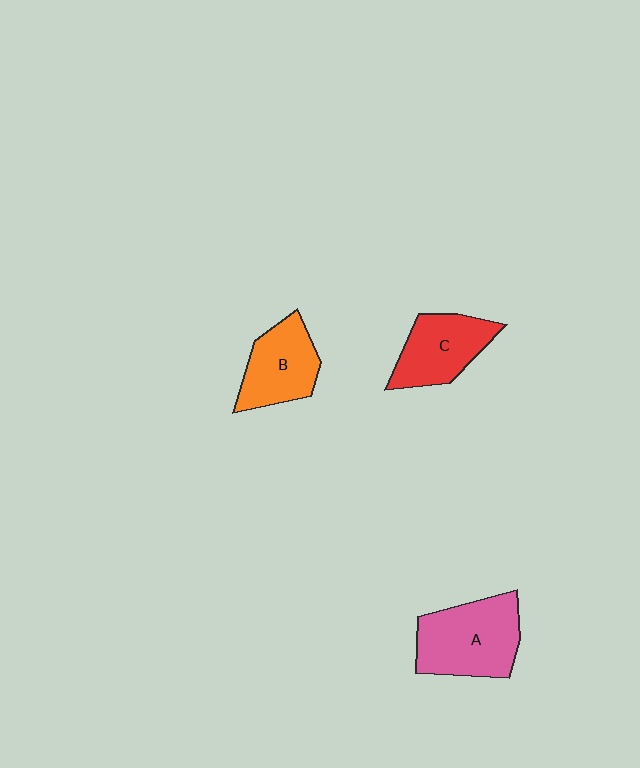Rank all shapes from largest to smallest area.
From largest to smallest: A (pink), C (red), B (orange).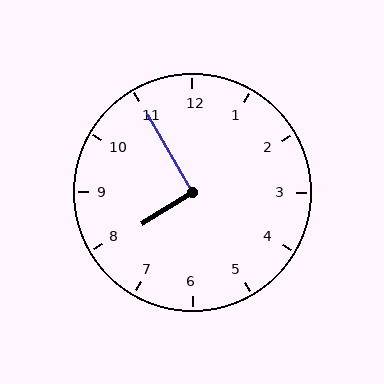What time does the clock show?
7:55.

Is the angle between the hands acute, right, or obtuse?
It is right.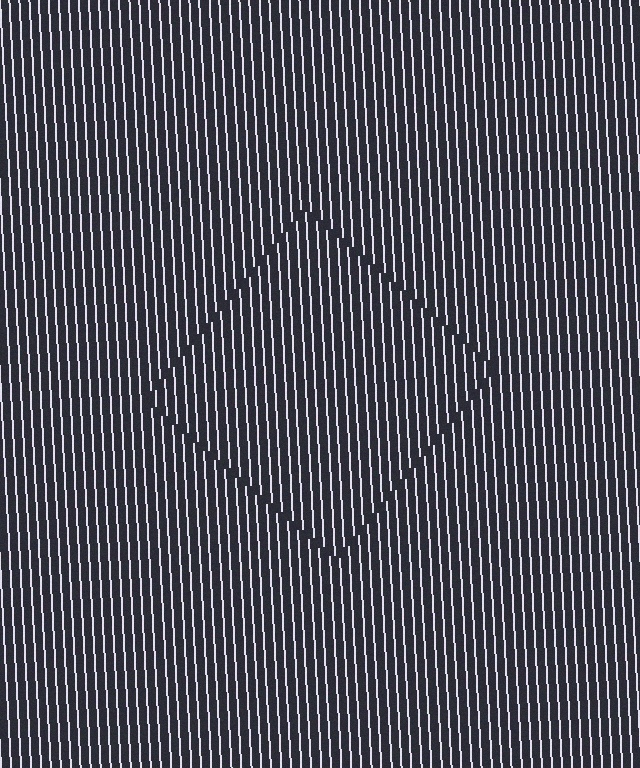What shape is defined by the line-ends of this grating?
An illusory square. The interior of the shape contains the same grating, shifted by half a period — the contour is defined by the phase discontinuity where line-ends from the inner and outer gratings abut.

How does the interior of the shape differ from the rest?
The interior of the shape contains the same grating, shifted by half a period — the contour is defined by the phase discontinuity where line-ends from the inner and outer gratings abut.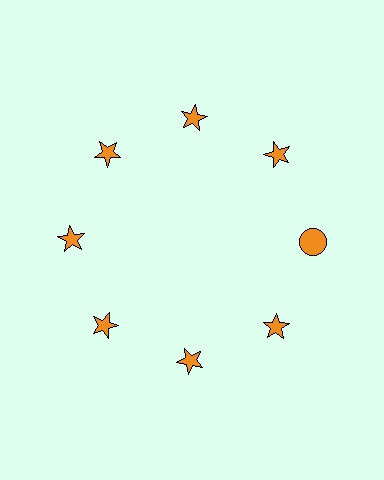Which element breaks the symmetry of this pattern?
The orange circle at roughly the 3 o'clock position breaks the symmetry. All other shapes are orange stars.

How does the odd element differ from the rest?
It has a different shape: circle instead of star.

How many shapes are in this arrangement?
There are 8 shapes arranged in a ring pattern.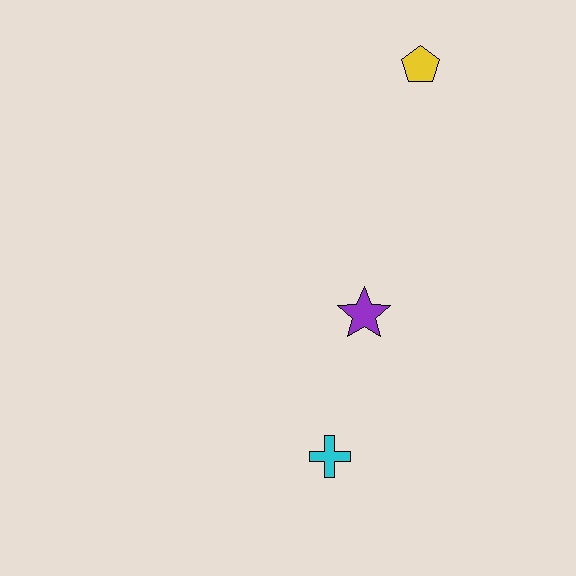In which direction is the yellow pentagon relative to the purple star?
The yellow pentagon is above the purple star.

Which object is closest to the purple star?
The cyan cross is closest to the purple star.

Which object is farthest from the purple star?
The yellow pentagon is farthest from the purple star.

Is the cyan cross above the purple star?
No